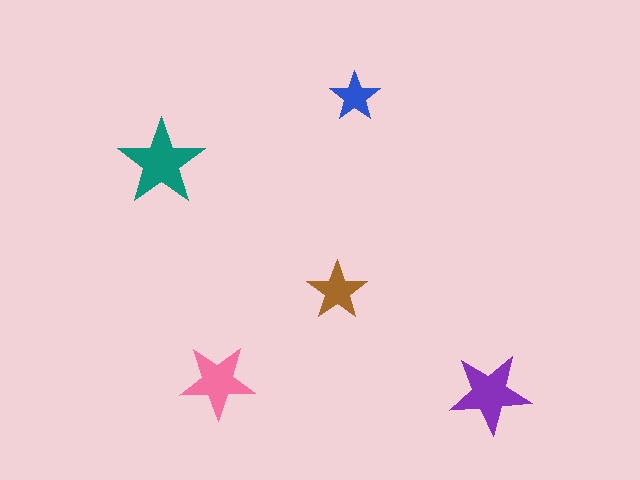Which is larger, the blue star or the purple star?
The purple one.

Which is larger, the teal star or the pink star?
The teal one.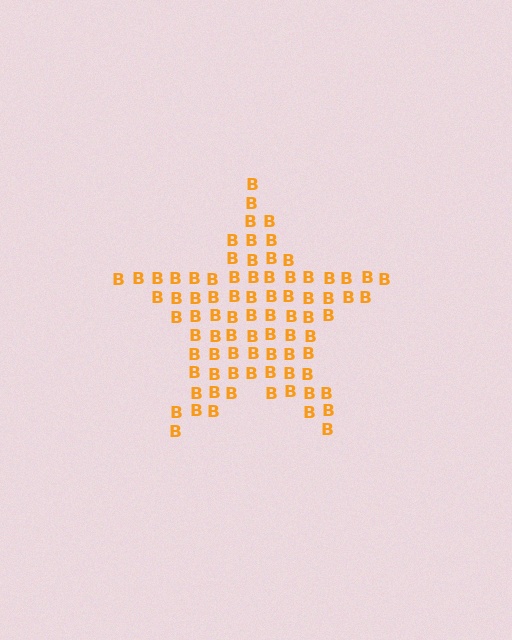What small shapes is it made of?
It is made of small letter B's.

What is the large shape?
The large shape is a star.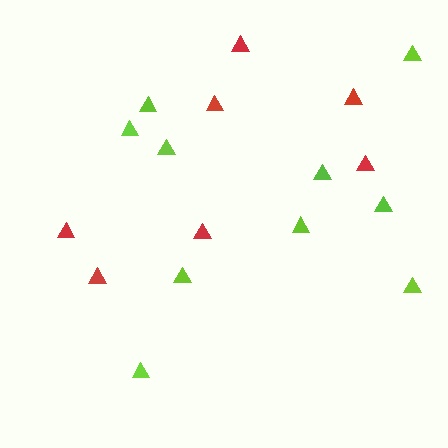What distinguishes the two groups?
There are 2 groups: one group of lime triangles (10) and one group of red triangles (7).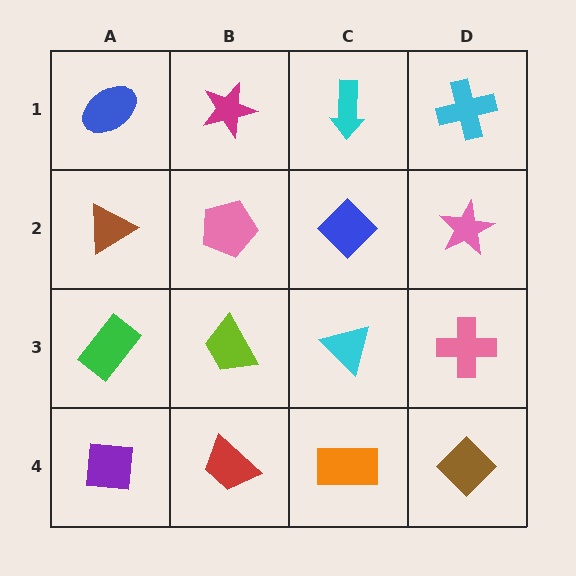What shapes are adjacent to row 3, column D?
A pink star (row 2, column D), a brown diamond (row 4, column D), a cyan triangle (row 3, column C).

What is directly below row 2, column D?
A pink cross.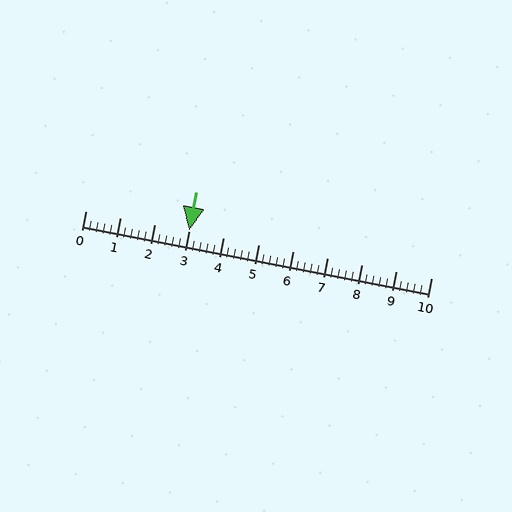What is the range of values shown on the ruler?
The ruler shows values from 0 to 10.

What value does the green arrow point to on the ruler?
The green arrow points to approximately 3.0.